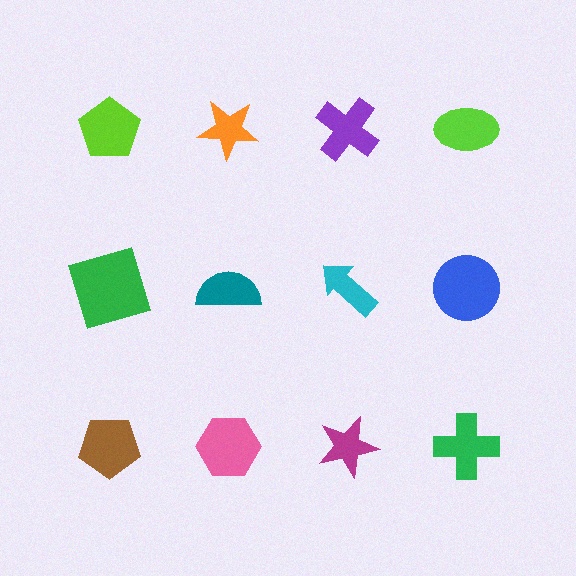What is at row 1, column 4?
A lime ellipse.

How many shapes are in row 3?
4 shapes.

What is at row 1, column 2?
An orange star.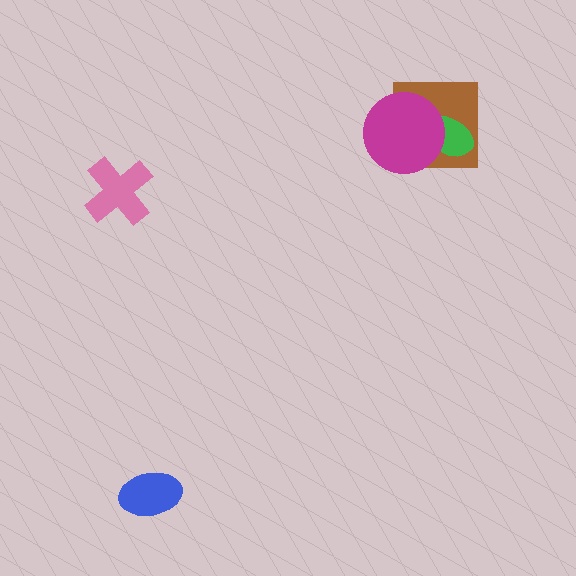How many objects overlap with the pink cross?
0 objects overlap with the pink cross.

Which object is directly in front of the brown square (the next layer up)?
The green ellipse is directly in front of the brown square.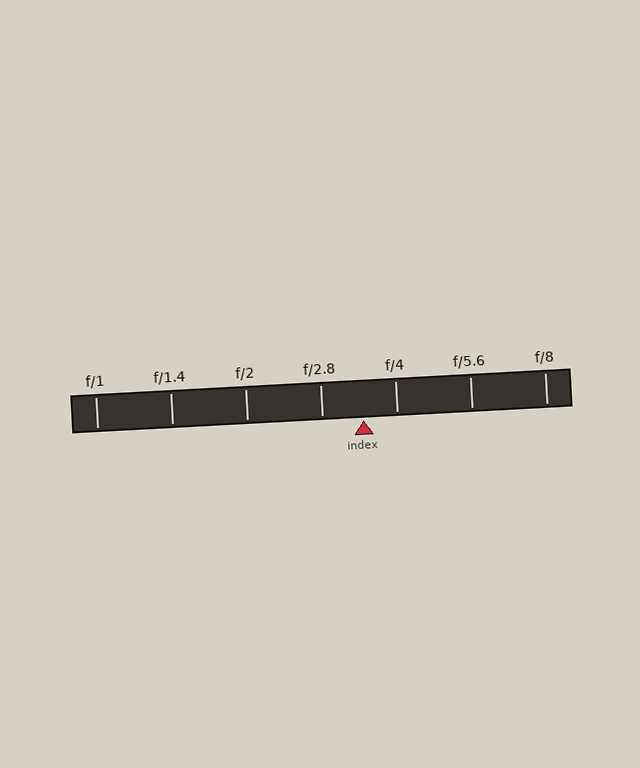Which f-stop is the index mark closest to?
The index mark is closest to f/4.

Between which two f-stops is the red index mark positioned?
The index mark is between f/2.8 and f/4.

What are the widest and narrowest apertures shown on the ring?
The widest aperture shown is f/1 and the narrowest is f/8.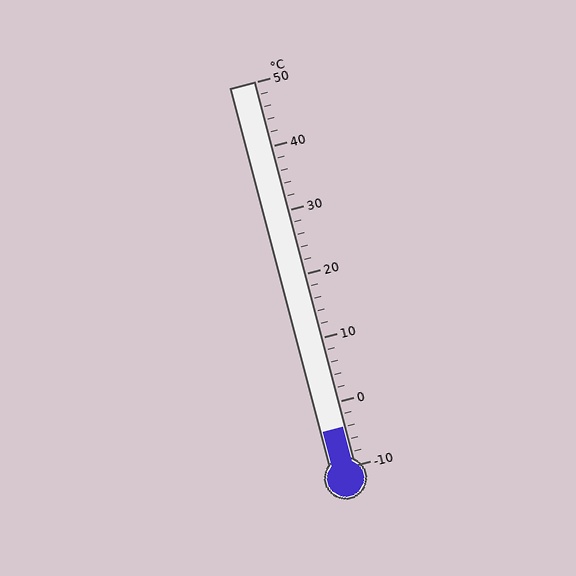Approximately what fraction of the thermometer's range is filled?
The thermometer is filled to approximately 10% of its range.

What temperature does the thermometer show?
The thermometer shows approximately -4°C.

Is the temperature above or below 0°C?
The temperature is below 0°C.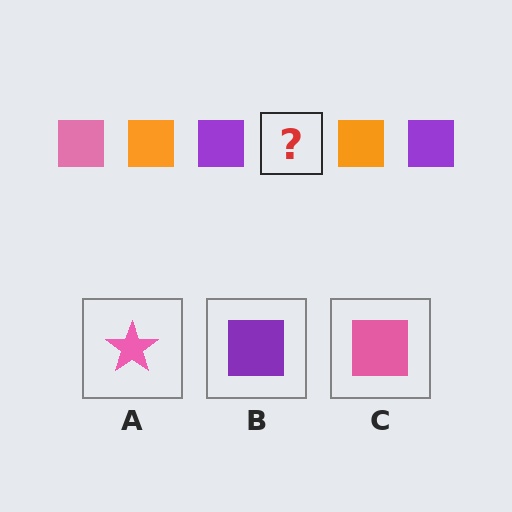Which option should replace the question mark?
Option C.